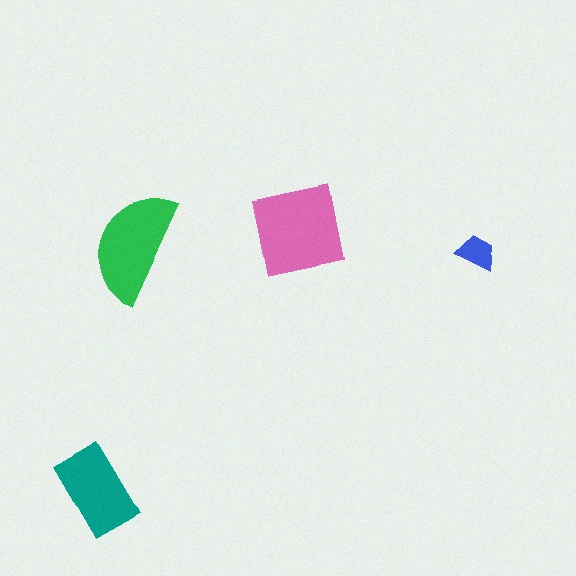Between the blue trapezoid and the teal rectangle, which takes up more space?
The teal rectangle.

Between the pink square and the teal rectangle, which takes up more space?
The pink square.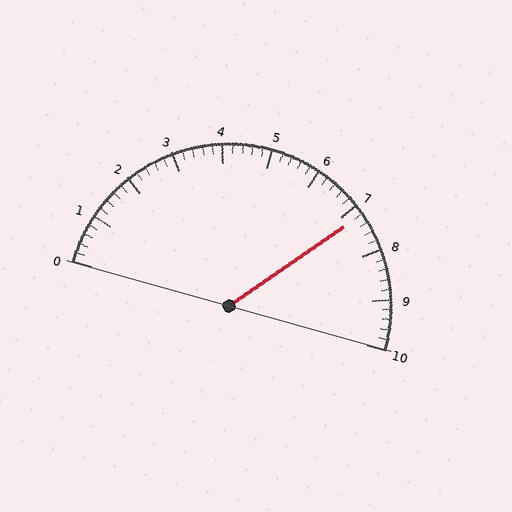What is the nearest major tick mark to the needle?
The nearest major tick mark is 7.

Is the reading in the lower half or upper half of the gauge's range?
The reading is in the upper half of the range (0 to 10).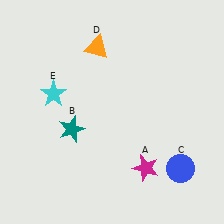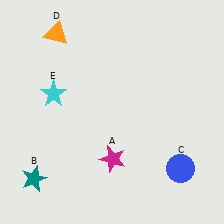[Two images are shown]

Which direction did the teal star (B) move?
The teal star (B) moved down.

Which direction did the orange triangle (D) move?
The orange triangle (D) moved left.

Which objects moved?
The objects that moved are: the magenta star (A), the teal star (B), the orange triangle (D).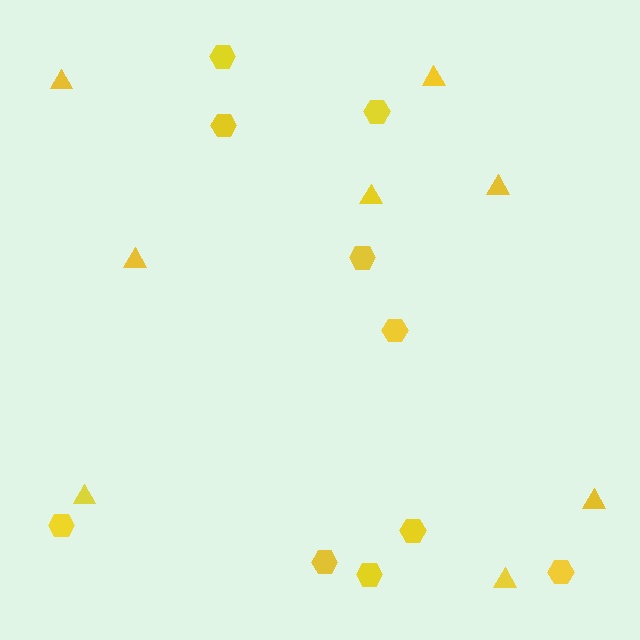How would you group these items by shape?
There are 2 groups: one group of triangles (8) and one group of hexagons (10).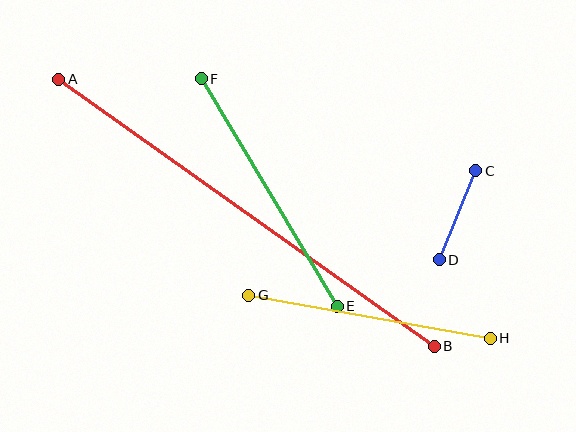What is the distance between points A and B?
The distance is approximately 461 pixels.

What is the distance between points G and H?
The distance is approximately 245 pixels.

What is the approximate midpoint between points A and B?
The midpoint is at approximately (246, 213) pixels.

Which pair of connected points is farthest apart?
Points A and B are farthest apart.